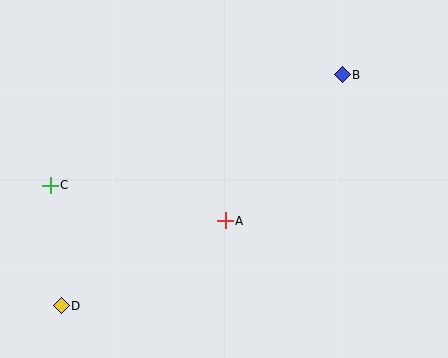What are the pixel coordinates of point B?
Point B is at (342, 75).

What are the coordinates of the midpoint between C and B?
The midpoint between C and B is at (196, 130).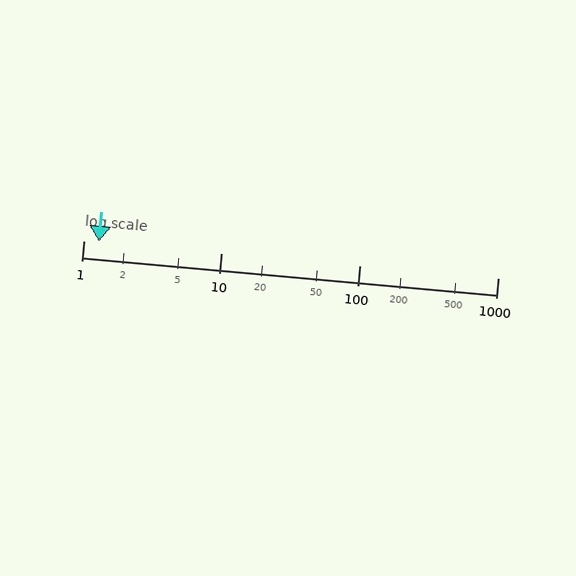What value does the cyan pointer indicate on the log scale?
The pointer indicates approximately 1.3.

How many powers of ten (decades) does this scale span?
The scale spans 3 decades, from 1 to 1000.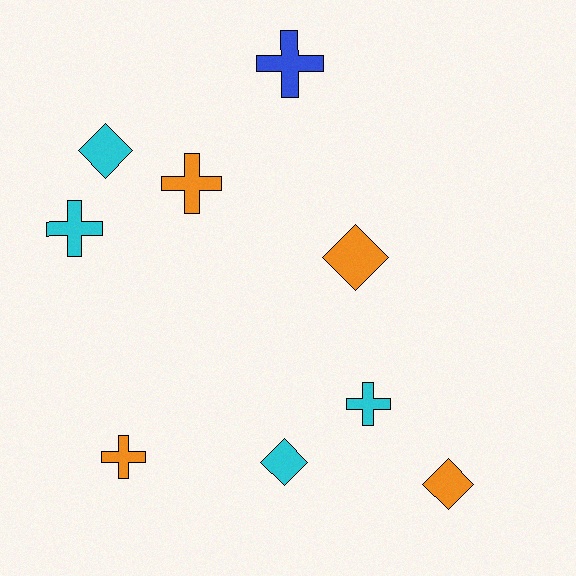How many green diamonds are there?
There are no green diamonds.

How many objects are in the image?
There are 9 objects.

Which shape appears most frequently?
Cross, with 5 objects.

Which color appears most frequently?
Cyan, with 4 objects.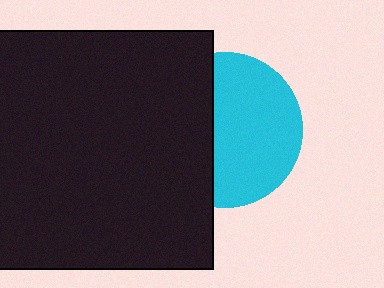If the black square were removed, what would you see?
You would see the complete cyan circle.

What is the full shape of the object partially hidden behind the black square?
The partially hidden object is a cyan circle.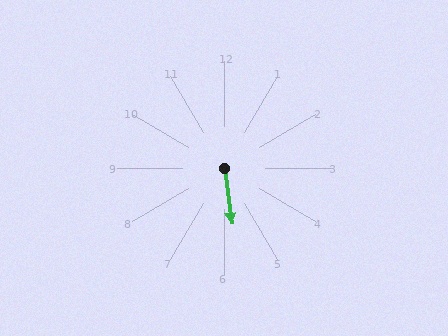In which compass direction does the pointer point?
South.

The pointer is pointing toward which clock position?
Roughly 6 o'clock.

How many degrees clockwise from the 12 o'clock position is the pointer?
Approximately 172 degrees.